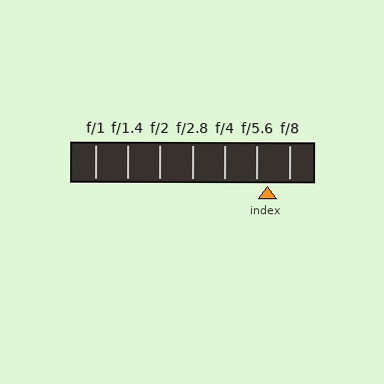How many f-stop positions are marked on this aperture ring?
There are 7 f-stop positions marked.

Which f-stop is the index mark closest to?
The index mark is closest to f/5.6.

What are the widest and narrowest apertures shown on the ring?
The widest aperture shown is f/1 and the narrowest is f/8.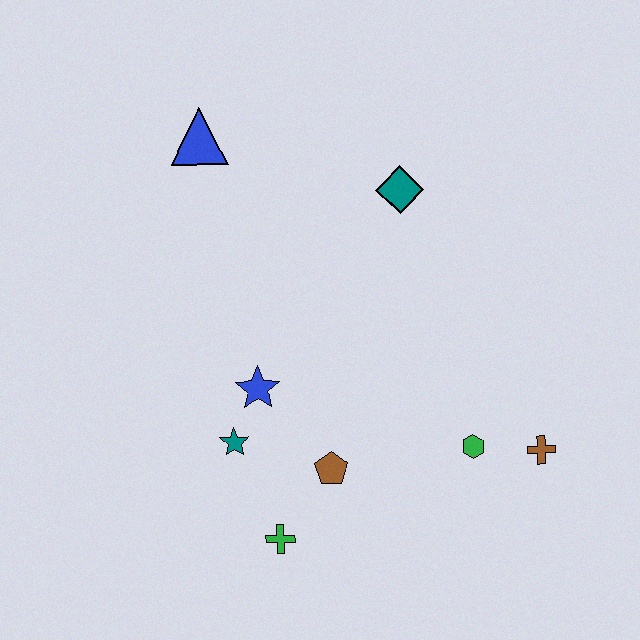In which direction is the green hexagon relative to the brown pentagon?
The green hexagon is to the right of the brown pentagon.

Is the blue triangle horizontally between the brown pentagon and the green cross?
No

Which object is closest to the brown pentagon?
The green cross is closest to the brown pentagon.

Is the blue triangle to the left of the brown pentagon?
Yes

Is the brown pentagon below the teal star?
Yes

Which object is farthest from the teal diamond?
The green cross is farthest from the teal diamond.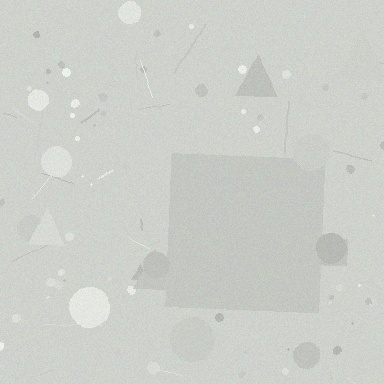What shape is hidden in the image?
A square is hidden in the image.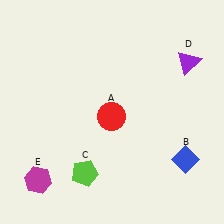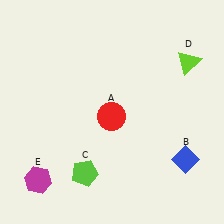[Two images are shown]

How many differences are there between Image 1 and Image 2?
There is 1 difference between the two images.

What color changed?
The triangle (D) changed from purple in Image 1 to lime in Image 2.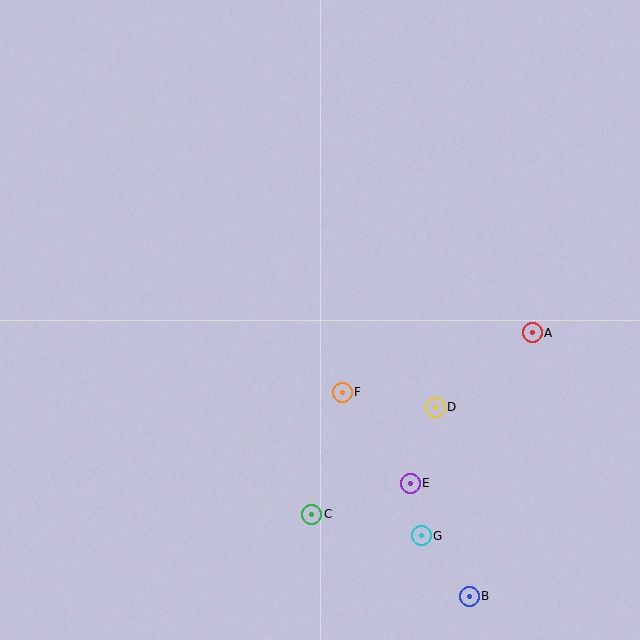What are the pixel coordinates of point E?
Point E is at (410, 483).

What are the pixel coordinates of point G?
Point G is at (421, 536).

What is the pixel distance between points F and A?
The distance between F and A is 199 pixels.